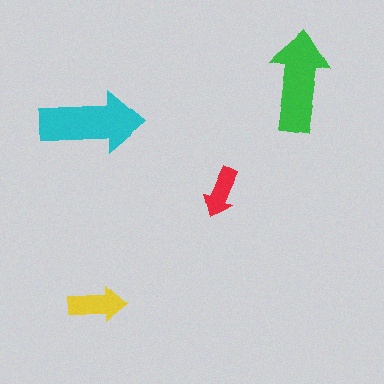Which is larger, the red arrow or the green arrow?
The green one.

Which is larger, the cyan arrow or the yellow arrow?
The cyan one.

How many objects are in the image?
There are 4 objects in the image.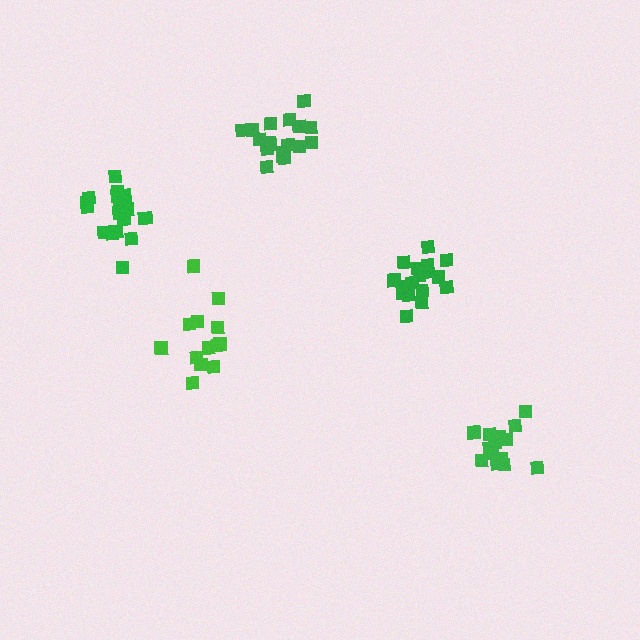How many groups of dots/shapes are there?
There are 5 groups.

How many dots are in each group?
Group 1: 13 dots, Group 2: 18 dots, Group 3: 16 dots, Group 4: 18 dots, Group 5: 18 dots (83 total).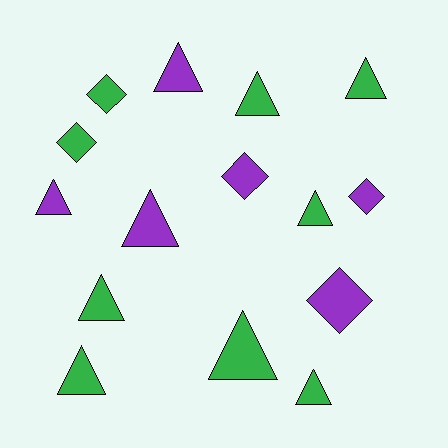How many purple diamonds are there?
There are 3 purple diamonds.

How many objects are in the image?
There are 15 objects.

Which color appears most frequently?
Green, with 9 objects.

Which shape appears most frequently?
Triangle, with 10 objects.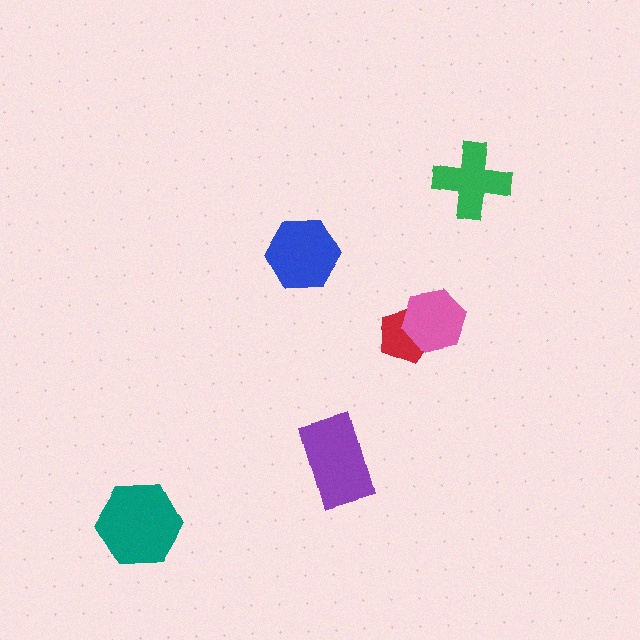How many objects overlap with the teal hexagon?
0 objects overlap with the teal hexagon.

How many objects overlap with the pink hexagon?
1 object overlaps with the pink hexagon.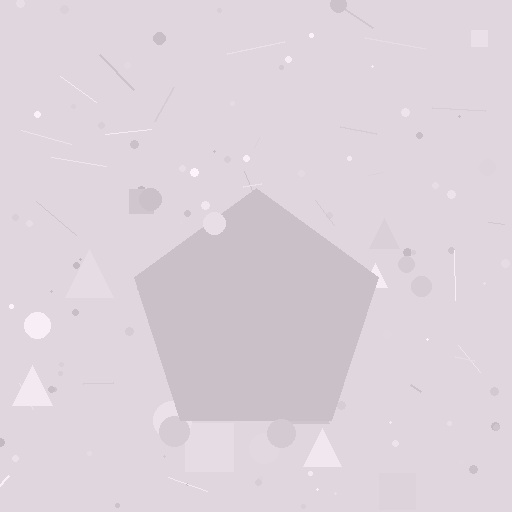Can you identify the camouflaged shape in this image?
The camouflaged shape is a pentagon.